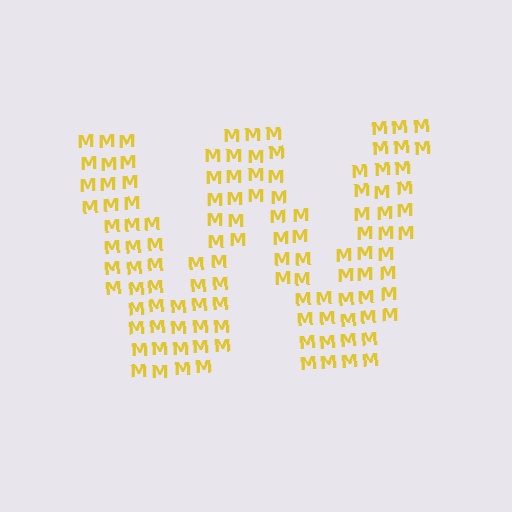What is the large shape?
The large shape is the letter W.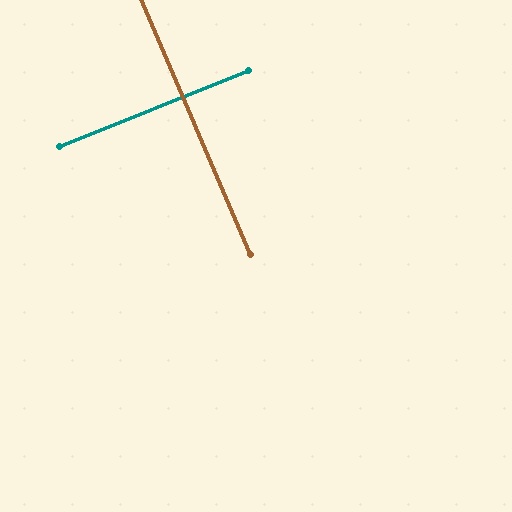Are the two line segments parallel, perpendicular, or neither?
Perpendicular — they meet at approximately 89°.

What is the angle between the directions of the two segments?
Approximately 89 degrees.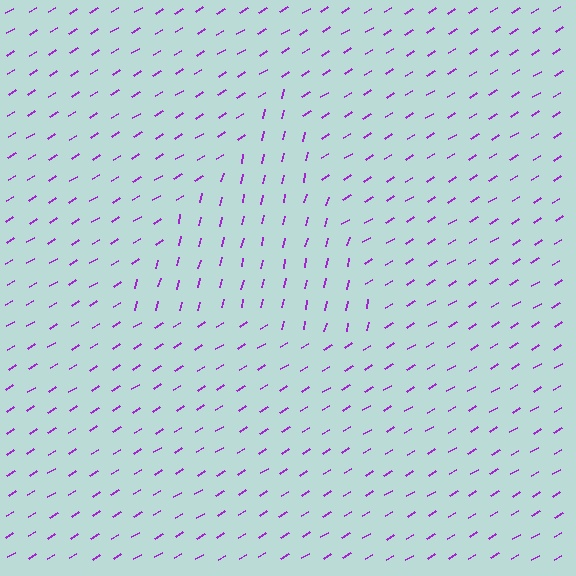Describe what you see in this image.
The image is filled with small purple line segments. A triangle region in the image has lines oriented differently from the surrounding lines, creating a visible texture boundary.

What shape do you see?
I see a triangle.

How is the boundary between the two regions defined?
The boundary is defined purely by a change in line orientation (approximately 45 degrees difference). All lines are the same color and thickness.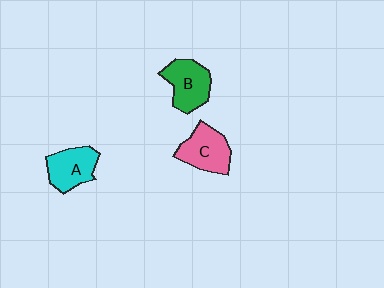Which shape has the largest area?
Shape C (pink).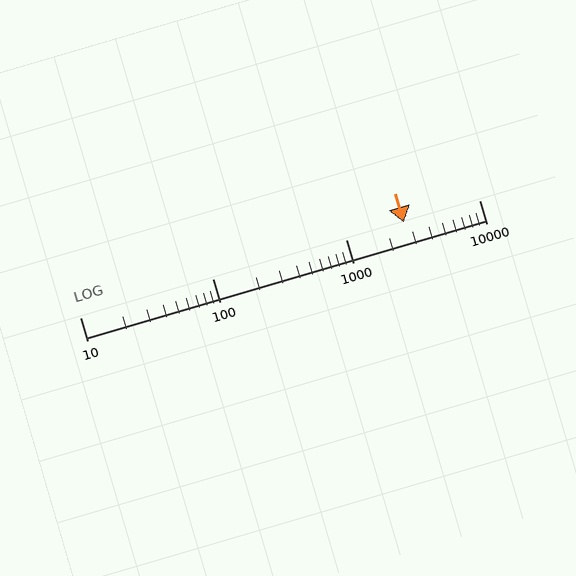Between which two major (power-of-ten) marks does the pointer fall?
The pointer is between 1000 and 10000.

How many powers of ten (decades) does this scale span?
The scale spans 3 decades, from 10 to 10000.